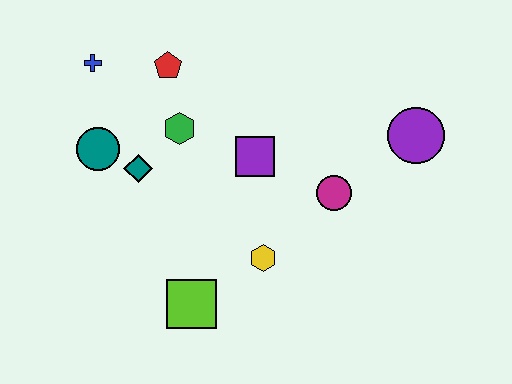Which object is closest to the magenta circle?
The purple square is closest to the magenta circle.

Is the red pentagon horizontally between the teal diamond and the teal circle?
No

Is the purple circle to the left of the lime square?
No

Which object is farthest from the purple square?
The blue cross is farthest from the purple square.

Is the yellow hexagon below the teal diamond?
Yes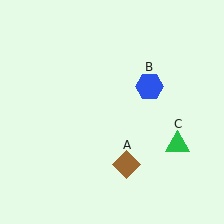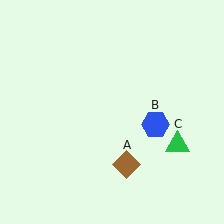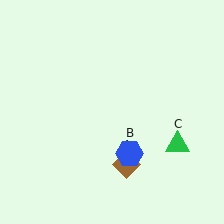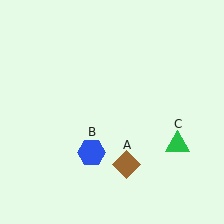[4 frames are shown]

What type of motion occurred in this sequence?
The blue hexagon (object B) rotated clockwise around the center of the scene.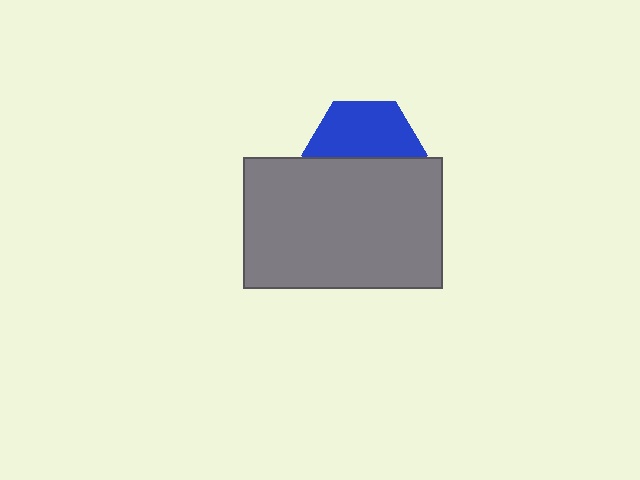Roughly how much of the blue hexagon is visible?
About half of it is visible (roughly 52%).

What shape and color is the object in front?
The object in front is a gray rectangle.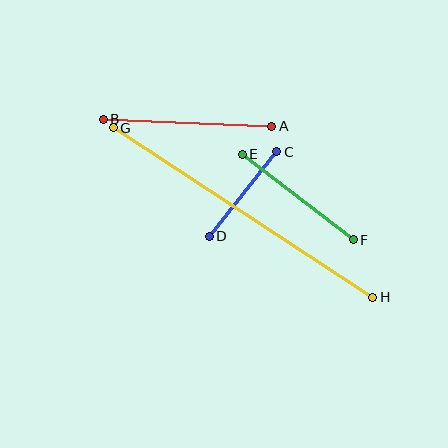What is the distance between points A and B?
The distance is approximately 168 pixels.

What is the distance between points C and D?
The distance is approximately 108 pixels.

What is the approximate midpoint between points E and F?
The midpoint is at approximately (298, 197) pixels.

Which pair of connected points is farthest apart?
Points G and H are farthest apart.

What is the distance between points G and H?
The distance is approximately 310 pixels.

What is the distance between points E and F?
The distance is approximately 140 pixels.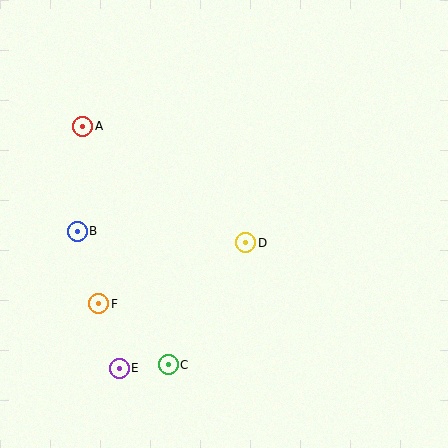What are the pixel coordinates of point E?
Point E is at (119, 368).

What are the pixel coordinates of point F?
Point F is at (99, 304).